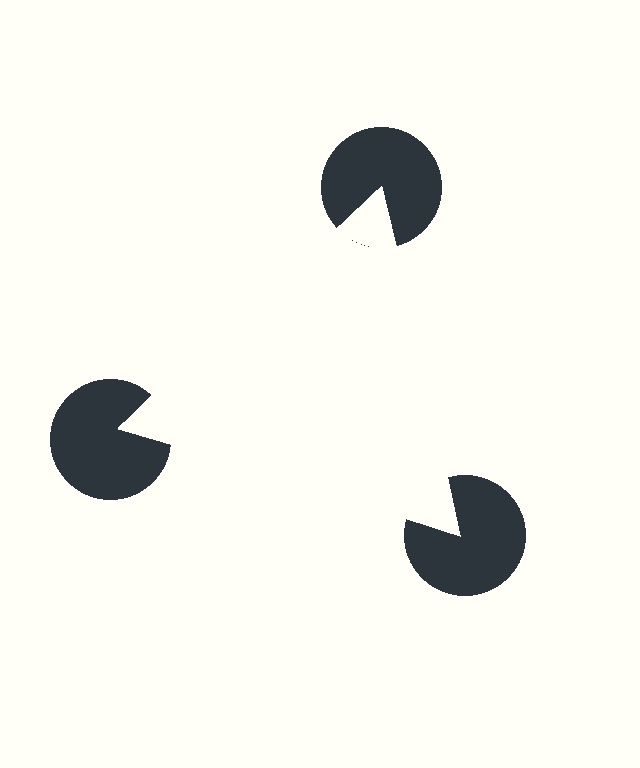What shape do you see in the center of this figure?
An illusory triangle — its edges are inferred from the aligned wedge cuts in the pac-man discs, not physically drawn.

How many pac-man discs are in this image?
There are 3 — one at each vertex of the illusory triangle.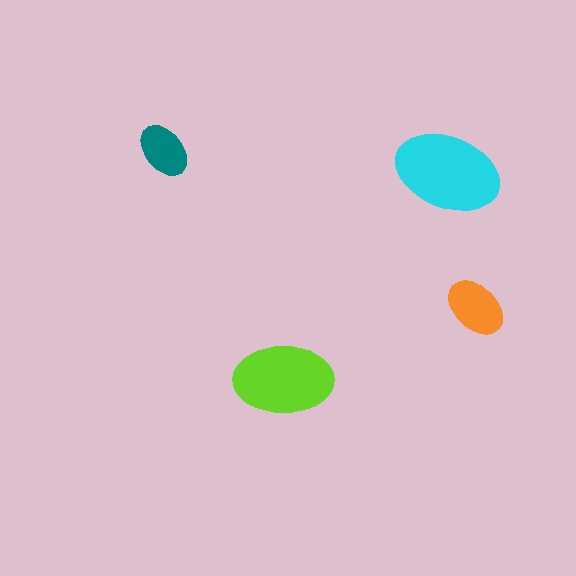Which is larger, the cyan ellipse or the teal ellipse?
The cyan one.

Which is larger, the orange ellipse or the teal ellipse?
The orange one.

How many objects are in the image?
There are 4 objects in the image.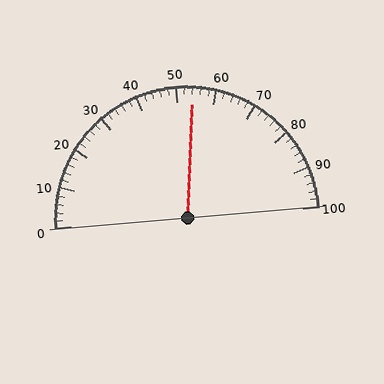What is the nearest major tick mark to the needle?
The nearest major tick mark is 50.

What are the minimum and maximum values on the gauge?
The gauge ranges from 0 to 100.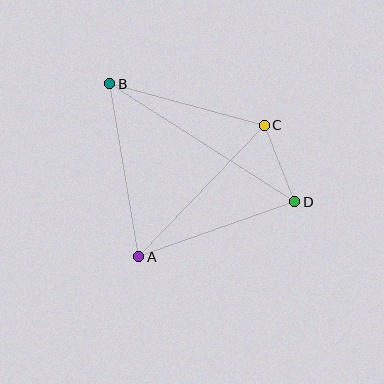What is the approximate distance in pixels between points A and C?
The distance between A and C is approximately 181 pixels.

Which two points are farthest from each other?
Points B and D are farthest from each other.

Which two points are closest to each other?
Points C and D are closest to each other.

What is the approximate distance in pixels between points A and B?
The distance between A and B is approximately 175 pixels.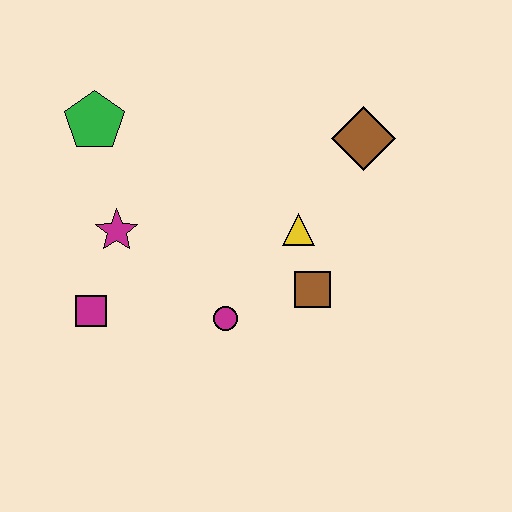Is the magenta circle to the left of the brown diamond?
Yes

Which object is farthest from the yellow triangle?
The green pentagon is farthest from the yellow triangle.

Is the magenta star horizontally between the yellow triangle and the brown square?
No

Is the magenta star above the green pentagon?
No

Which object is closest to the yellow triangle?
The brown square is closest to the yellow triangle.